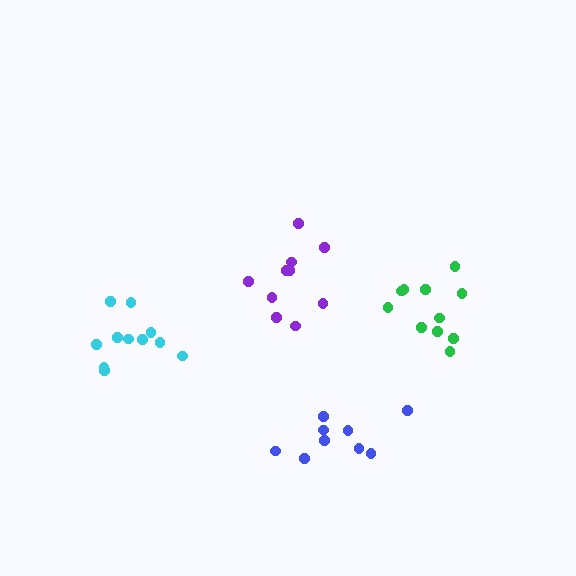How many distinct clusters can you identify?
There are 4 distinct clusters.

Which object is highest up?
The purple cluster is topmost.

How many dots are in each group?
Group 1: 11 dots, Group 2: 9 dots, Group 3: 10 dots, Group 4: 11 dots (41 total).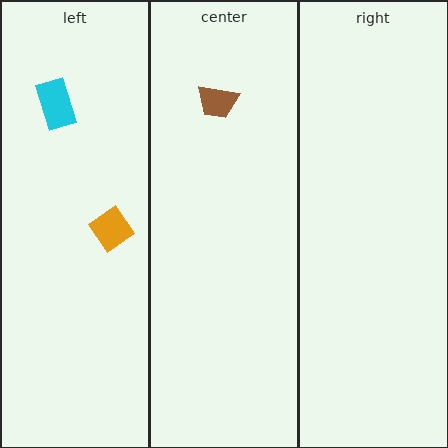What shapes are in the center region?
The brown trapezoid.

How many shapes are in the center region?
1.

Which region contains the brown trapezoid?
The center region.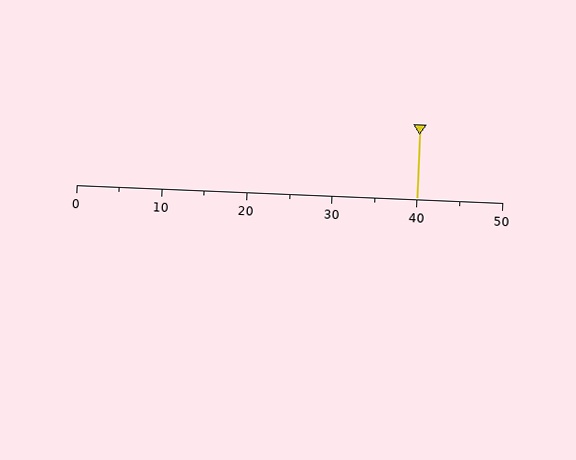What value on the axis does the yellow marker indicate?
The marker indicates approximately 40.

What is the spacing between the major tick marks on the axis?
The major ticks are spaced 10 apart.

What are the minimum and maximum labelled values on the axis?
The axis runs from 0 to 50.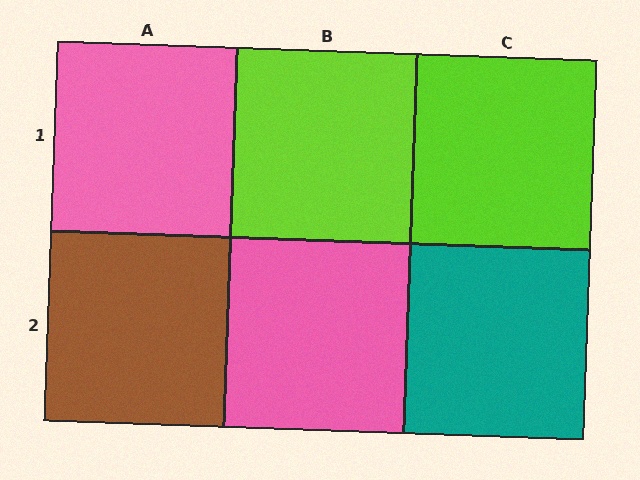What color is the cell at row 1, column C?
Lime.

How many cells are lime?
2 cells are lime.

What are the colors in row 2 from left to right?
Brown, pink, teal.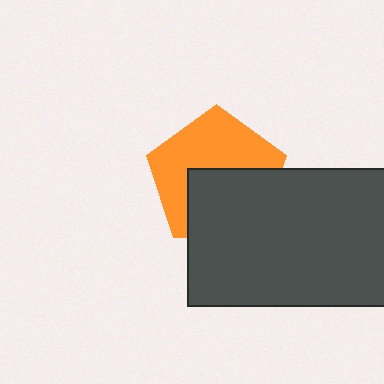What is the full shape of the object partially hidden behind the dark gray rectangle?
The partially hidden object is an orange pentagon.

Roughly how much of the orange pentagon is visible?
About half of it is visible (roughly 55%).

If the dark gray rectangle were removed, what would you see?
You would see the complete orange pentagon.